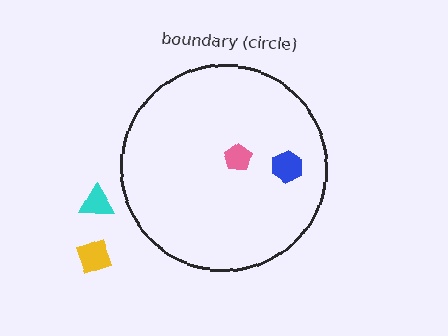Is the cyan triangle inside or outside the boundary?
Outside.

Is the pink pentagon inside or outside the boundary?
Inside.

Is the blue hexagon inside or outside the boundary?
Inside.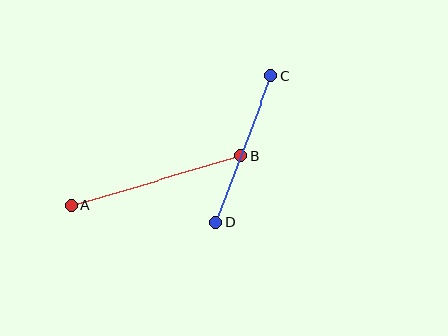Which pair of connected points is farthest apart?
Points A and B are farthest apart.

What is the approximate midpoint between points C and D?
The midpoint is at approximately (243, 149) pixels.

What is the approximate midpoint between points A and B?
The midpoint is at approximately (156, 181) pixels.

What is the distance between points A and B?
The distance is approximately 176 pixels.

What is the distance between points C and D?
The distance is approximately 157 pixels.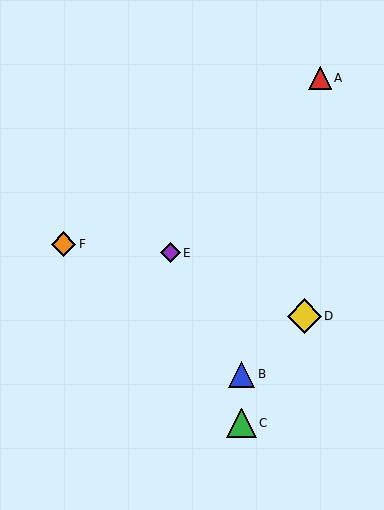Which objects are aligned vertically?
Objects B, C are aligned vertically.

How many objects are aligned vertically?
2 objects (B, C) are aligned vertically.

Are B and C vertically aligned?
Yes, both are at x≈242.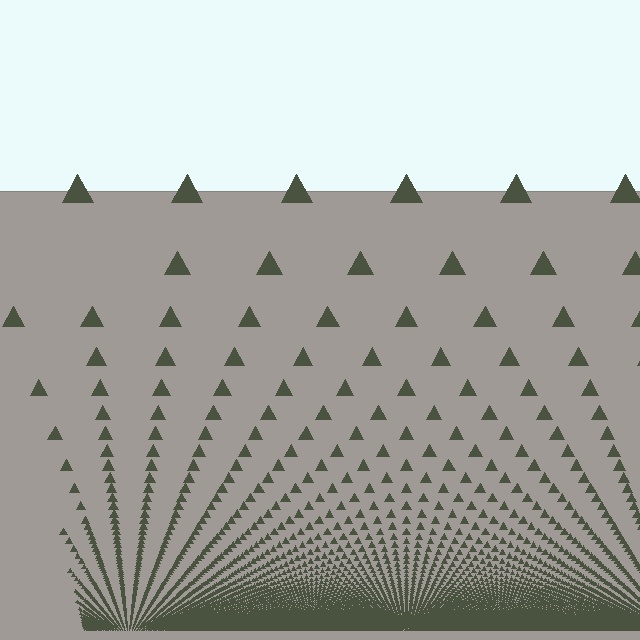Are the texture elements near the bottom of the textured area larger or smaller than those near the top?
Smaller. The gradient is inverted — elements near the bottom are smaller and denser.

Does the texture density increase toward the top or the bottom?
Density increases toward the bottom.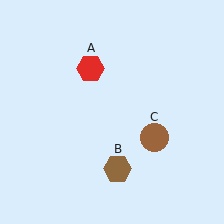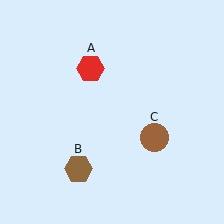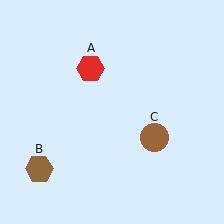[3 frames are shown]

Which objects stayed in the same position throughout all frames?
Red hexagon (object A) and brown circle (object C) remained stationary.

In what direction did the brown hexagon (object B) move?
The brown hexagon (object B) moved left.